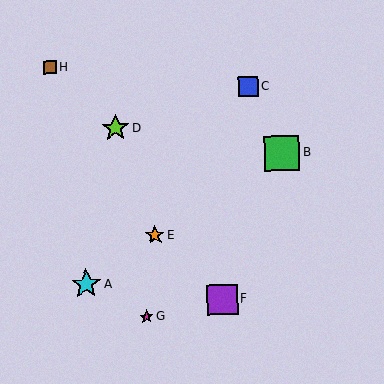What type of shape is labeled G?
Shape G is a magenta star.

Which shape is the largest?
The green square (labeled B) is the largest.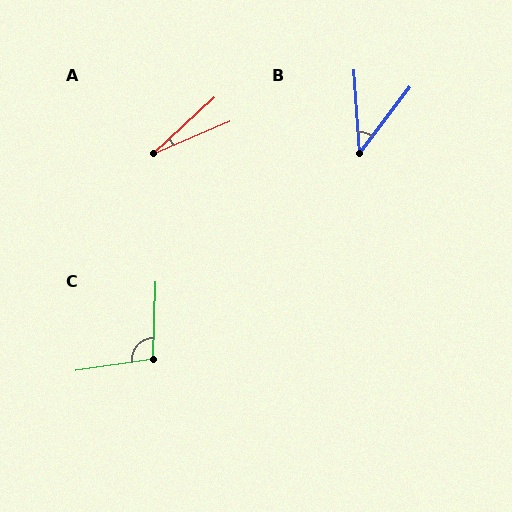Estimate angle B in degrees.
Approximately 41 degrees.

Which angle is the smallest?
A, at approximately 19 degrees.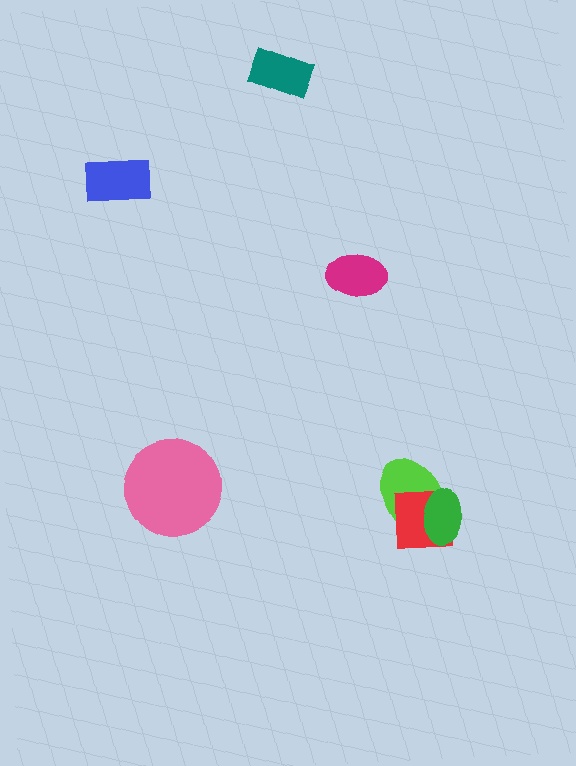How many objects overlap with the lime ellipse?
2 objects overlap with the lime ellipse.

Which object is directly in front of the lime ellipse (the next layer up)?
The red square is directly in front of the lime ellipse.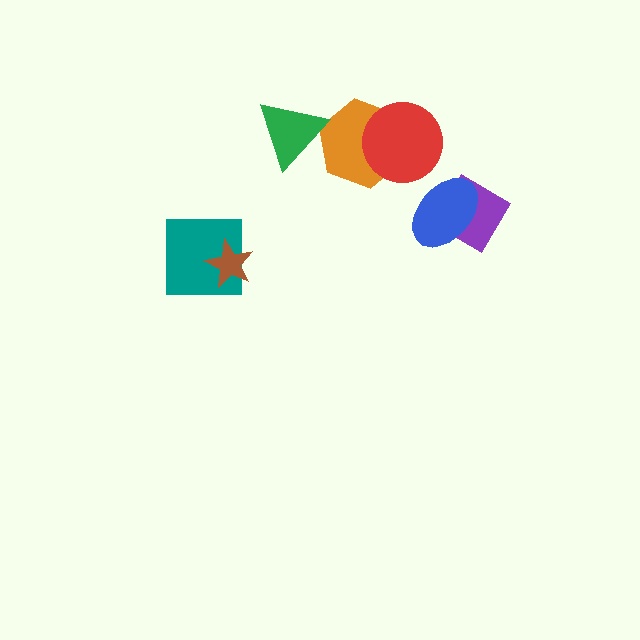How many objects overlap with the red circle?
1 object overlaps with the red circle.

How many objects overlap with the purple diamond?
1 object overlaps with the purple diamond.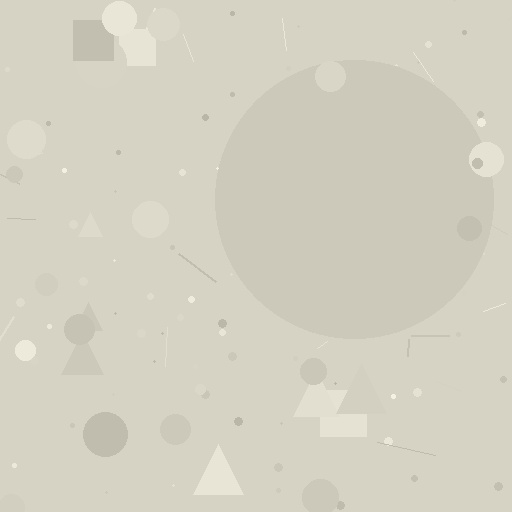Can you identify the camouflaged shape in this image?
The camouflaged shape is a circle.